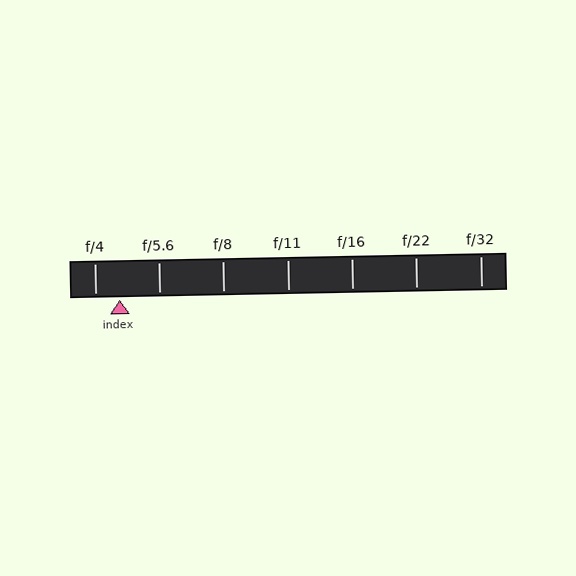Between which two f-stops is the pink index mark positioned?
The index mark is between f/4 and f/5.6.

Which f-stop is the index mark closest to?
The index mark is closest to f/4.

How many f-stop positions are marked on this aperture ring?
There are 7 f-stop positions marked.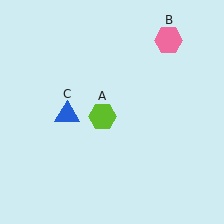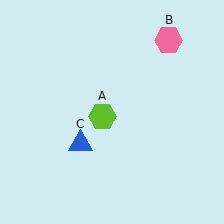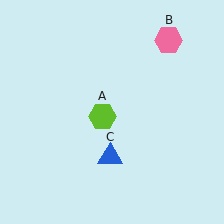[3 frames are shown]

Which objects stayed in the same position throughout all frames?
Lime hexagon (object A) and pink hexagon (object B) remained stationary.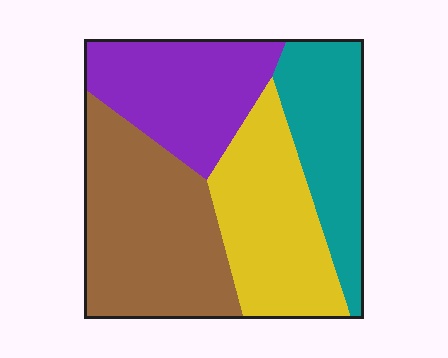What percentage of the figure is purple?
Purple covers about 25% of the figure.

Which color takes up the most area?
Brown, at roughly 30%.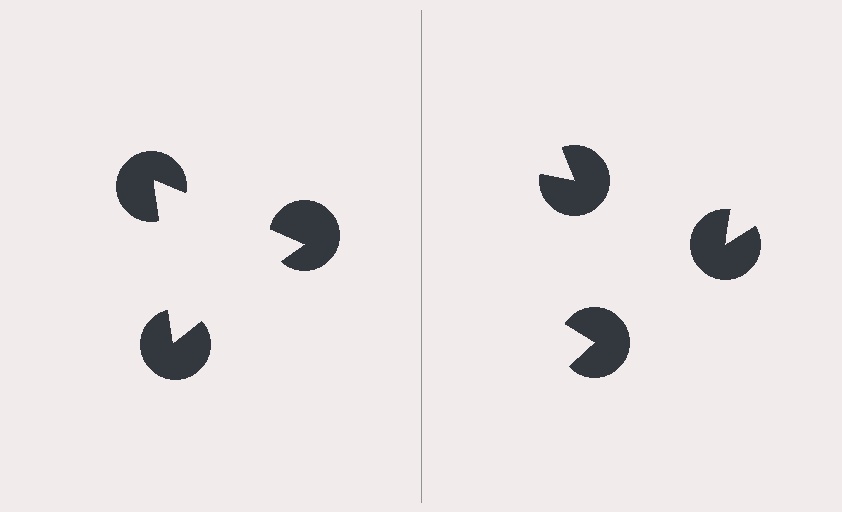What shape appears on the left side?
An illusory triangle.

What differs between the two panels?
The pac-man discs are positioned identically on both sides; only the wedge orientations differ. On the left they align to a triangle; on the right they are misaligned.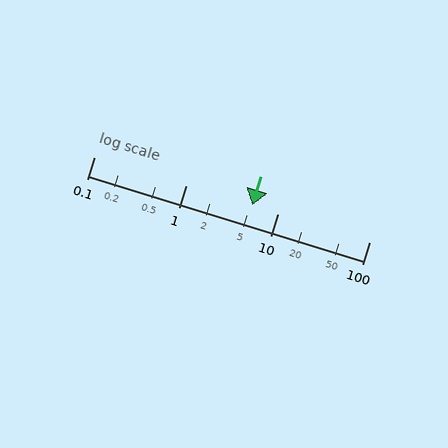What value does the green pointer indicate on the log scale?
The pointer indicates approximately 5.3.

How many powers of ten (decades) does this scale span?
The scale spans 3 decades, from 0.1 to 100.